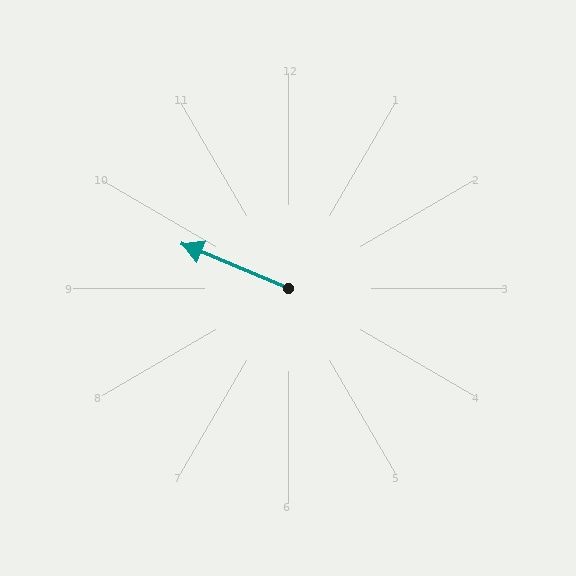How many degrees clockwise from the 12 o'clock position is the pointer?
Approximately 293 degrees.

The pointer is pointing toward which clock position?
Roughly 10 o'clock.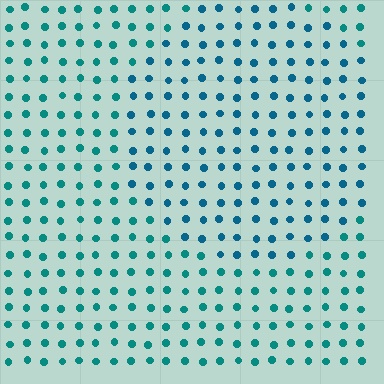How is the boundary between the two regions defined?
The boundary is defined purely by a slight shift in hue (about 22 degrees). Spacing, size, and orientation are identical on both sides.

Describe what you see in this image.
The image is filled with small teal elements in a uniform arrangement. A circle-shaped region is visible where the elements are tinted to a slightly different hue, forming a subtle color boundary.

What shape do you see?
I see a circle.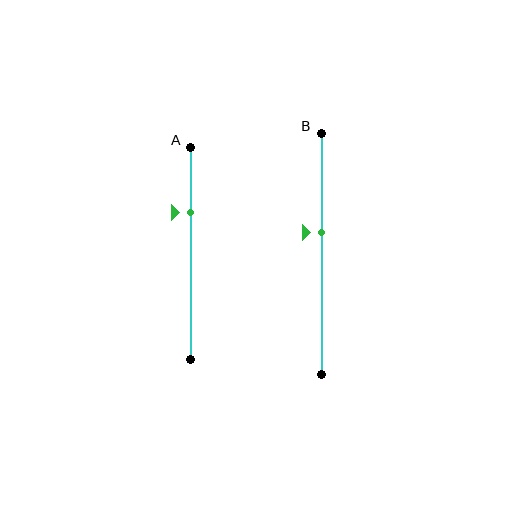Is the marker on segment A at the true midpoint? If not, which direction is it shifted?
No, the marker on segment A is shifted upward by about 19% of the segment length.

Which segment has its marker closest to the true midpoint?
Segment B has its marker closest to the true midpoint.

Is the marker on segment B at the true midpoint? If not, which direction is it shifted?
No, the marker on segment B is shifted upward by about 9% of the segment length.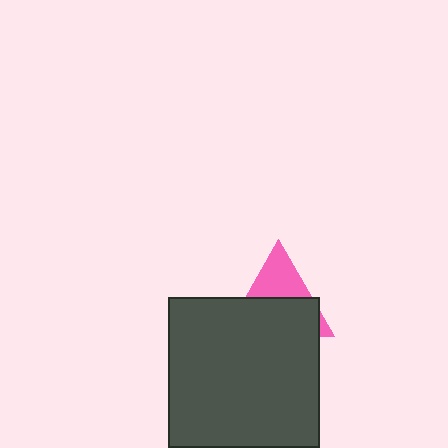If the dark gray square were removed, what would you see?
You would see the complete pink triangle.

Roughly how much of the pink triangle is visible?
A small part of it is visible (roughly 40%).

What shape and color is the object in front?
The object in front is a dark gray square.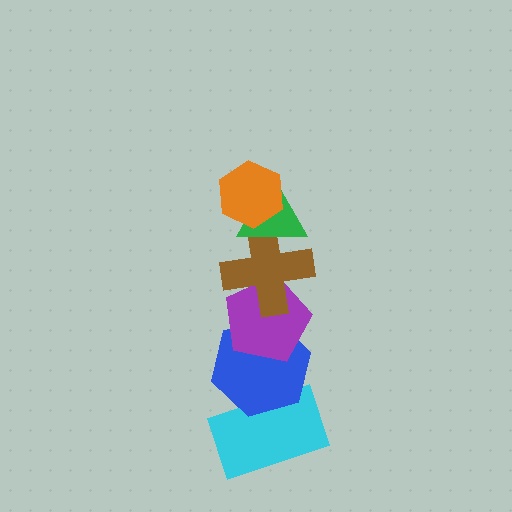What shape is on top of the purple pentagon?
The brown cross is on top of the purple pentagon.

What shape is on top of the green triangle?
The orange hexagon is on top of the green triangle.